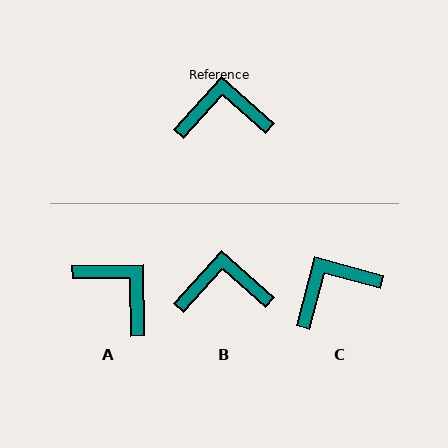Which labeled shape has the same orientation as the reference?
B.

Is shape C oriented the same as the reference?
No, it is off by about 27 degrees.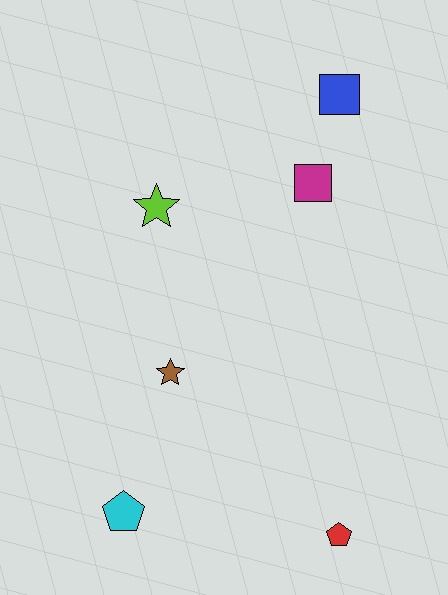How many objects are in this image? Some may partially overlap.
There are 6 objects.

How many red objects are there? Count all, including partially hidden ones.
There is 1 red object.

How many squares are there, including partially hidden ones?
There are 2 squares.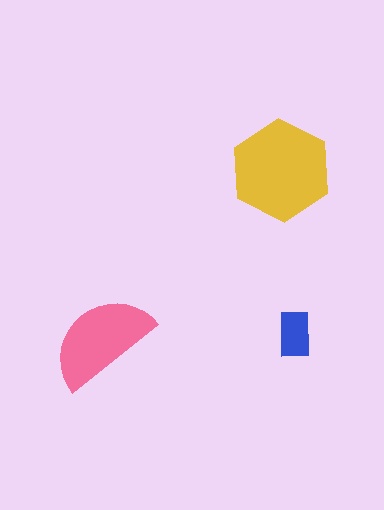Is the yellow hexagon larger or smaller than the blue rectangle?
Larger.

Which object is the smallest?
The blue rectangle.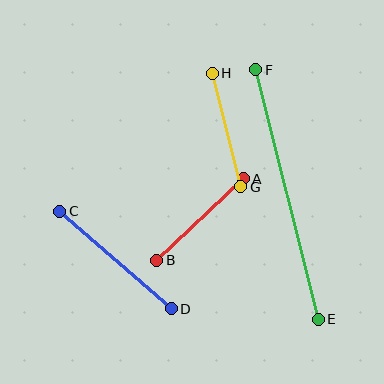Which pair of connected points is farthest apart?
Points E and F are farthest apart.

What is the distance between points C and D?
The distance is approximately 148 pixels.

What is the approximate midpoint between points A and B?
The midpoint is at approximately (200, 219) pixels.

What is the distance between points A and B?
The distance is approximately 119 pixels.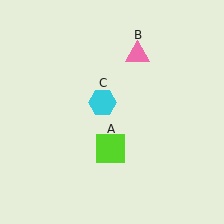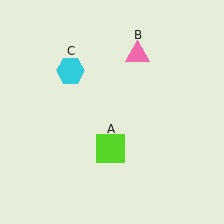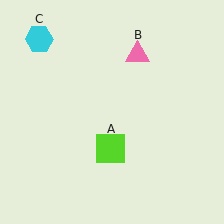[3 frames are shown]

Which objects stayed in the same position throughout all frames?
Lime square (object A) and pink triangle (object B) remained stationary.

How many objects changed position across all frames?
1 object changed position: cyan hexagon (object C).